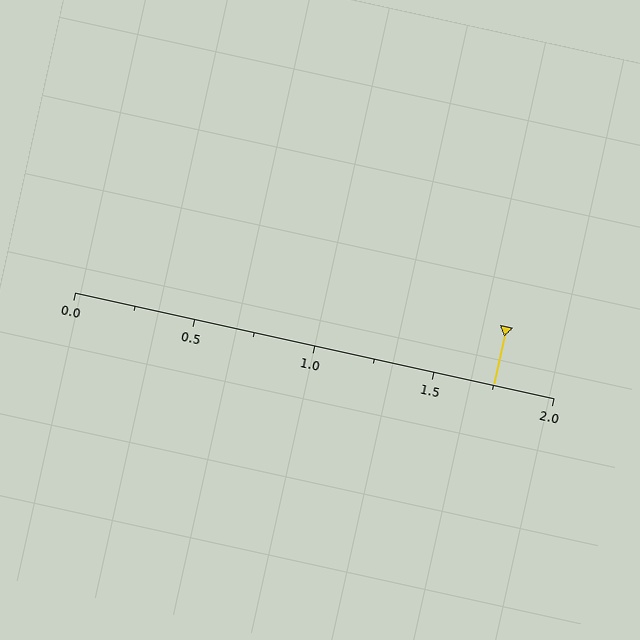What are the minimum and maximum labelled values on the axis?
The axis runs from 0.0 to 2.0.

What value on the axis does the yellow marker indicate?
The marker indicates approximately 1.75.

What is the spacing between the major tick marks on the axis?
The major ticks are spaced 0.5 apart.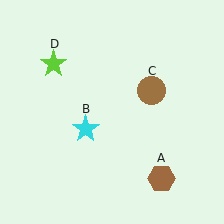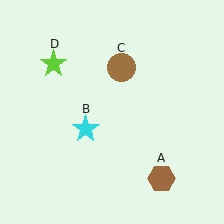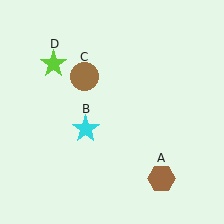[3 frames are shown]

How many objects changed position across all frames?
1 object changed position: brown circle (object C).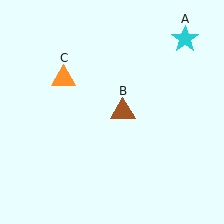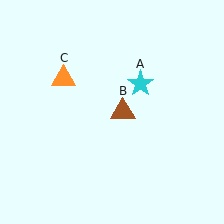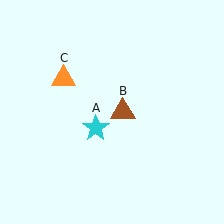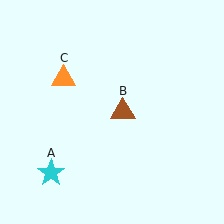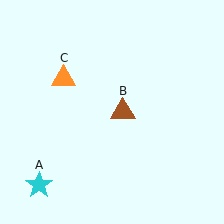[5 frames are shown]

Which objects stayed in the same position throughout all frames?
Brown triangle (object B) and orange triangle (object C) remained stationary.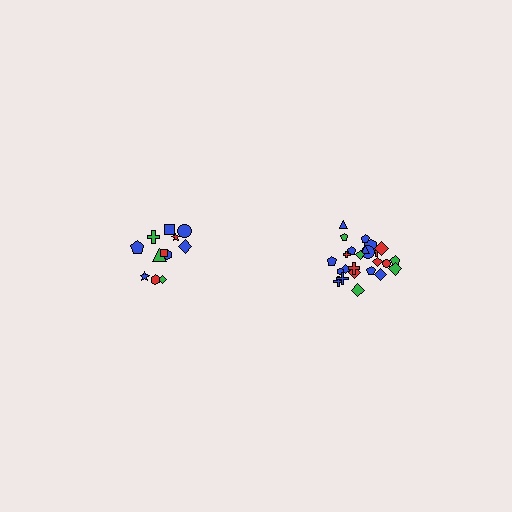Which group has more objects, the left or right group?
The right group.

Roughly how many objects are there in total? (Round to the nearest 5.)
Roughly 35 objects in total.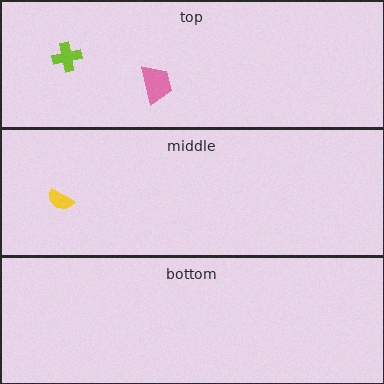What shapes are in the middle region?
The yellow semicircle.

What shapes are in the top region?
The lime cross, the pink trapezoid.